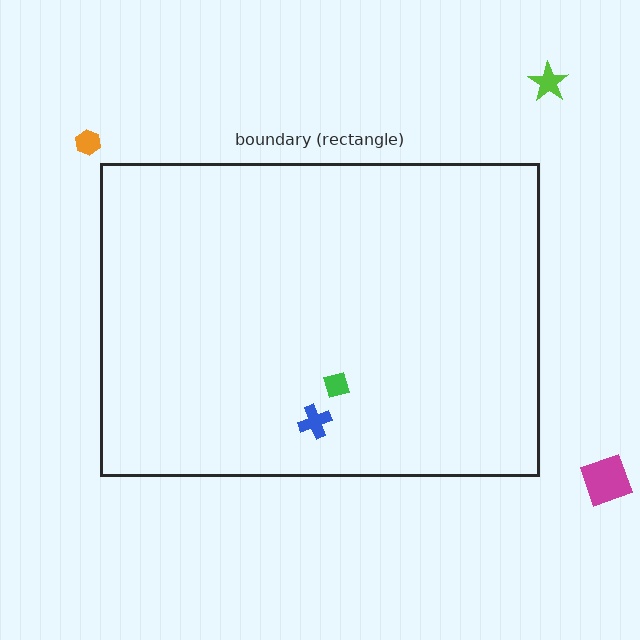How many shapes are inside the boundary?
2 inside, 3 outside.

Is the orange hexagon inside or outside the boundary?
Outside.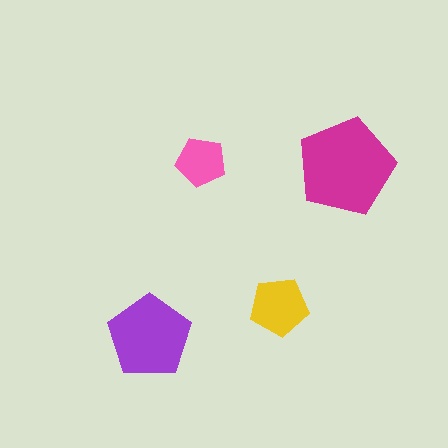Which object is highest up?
The pink pentagon is topmost.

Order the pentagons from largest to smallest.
the magenta one, the purple one, the yellow one, the pink one.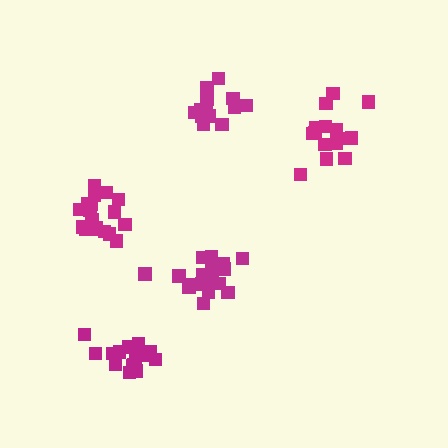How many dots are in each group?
Group 1: 17 dots, Group 2: 16 dots, Group 3: 15 dots, Group 4: 15 dots, Group 5: 18 dots (81 total).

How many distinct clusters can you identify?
There are 5 distinct clusters.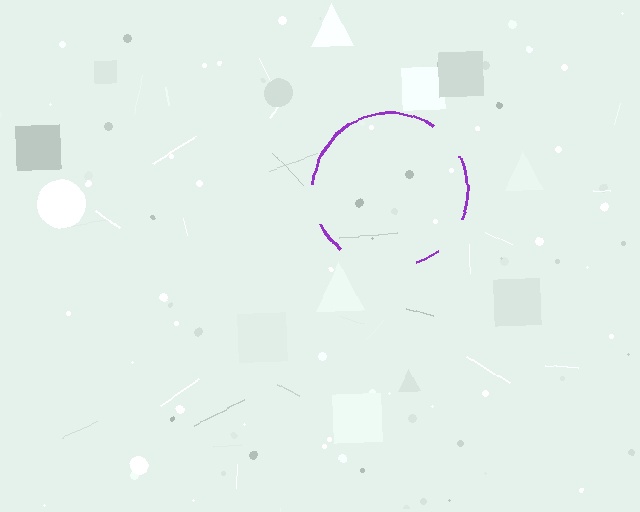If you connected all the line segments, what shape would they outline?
They would outline a circle.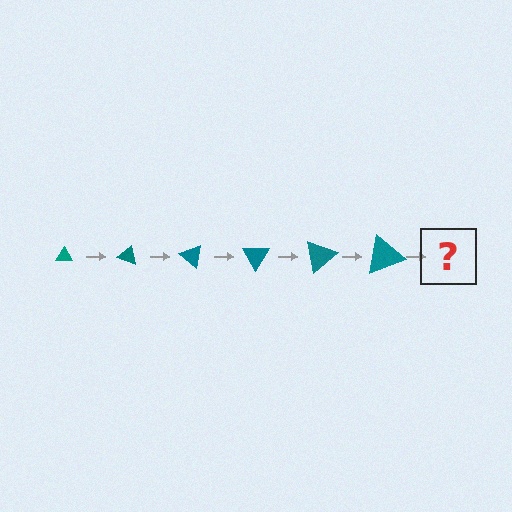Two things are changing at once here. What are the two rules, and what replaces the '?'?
The two rules are that the triangle grows larger each step and it rotates 20 degrees each step. The '?' should be a triangle, larger than the previous one and rotated 120 degrees from the start.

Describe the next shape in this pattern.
It should be a triangle, larger than the previous one and rotated 120 degrees from the start.